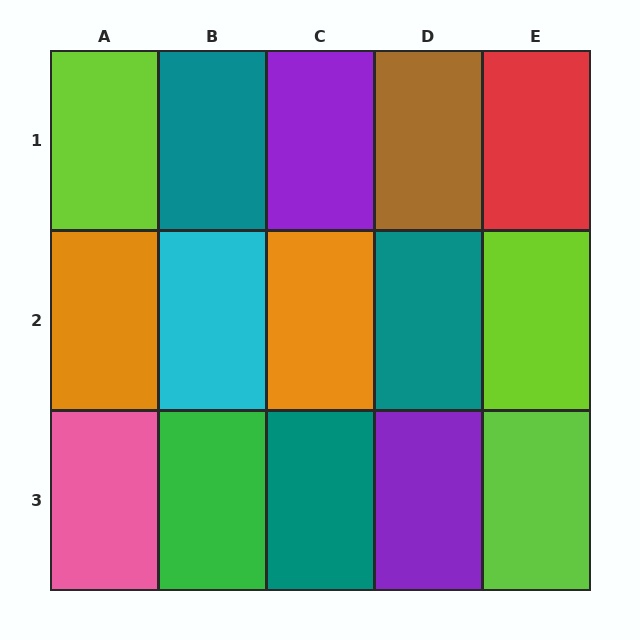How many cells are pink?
1 cell is pink.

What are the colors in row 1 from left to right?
Lime, teal, purple, brown, red.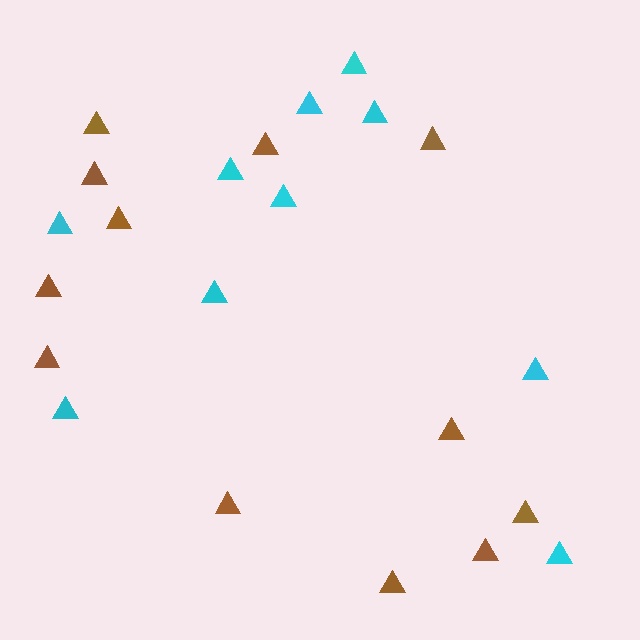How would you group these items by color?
There are 2 groups: one group of brown triangles (12) and one group of cyan triangles (10).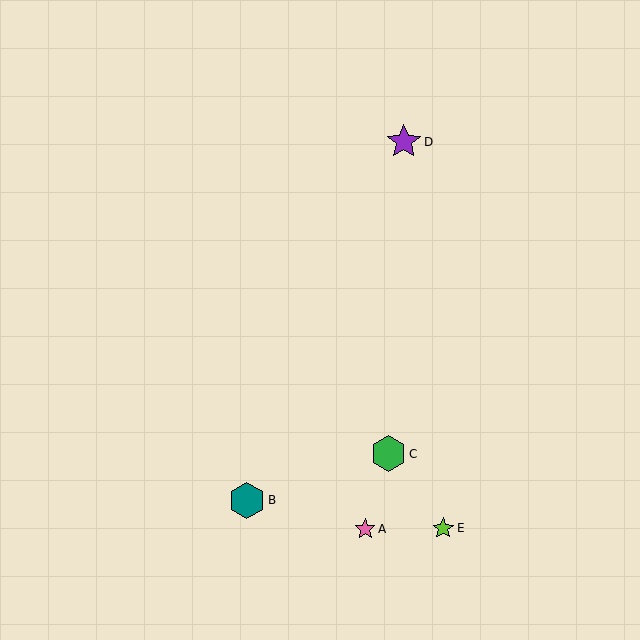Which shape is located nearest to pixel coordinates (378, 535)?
The pink star (labeled A) at (365, 529) is nearest to that location.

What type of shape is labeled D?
Shape D is a purple star.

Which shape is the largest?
The teal hexagon (labeled B) is the largest.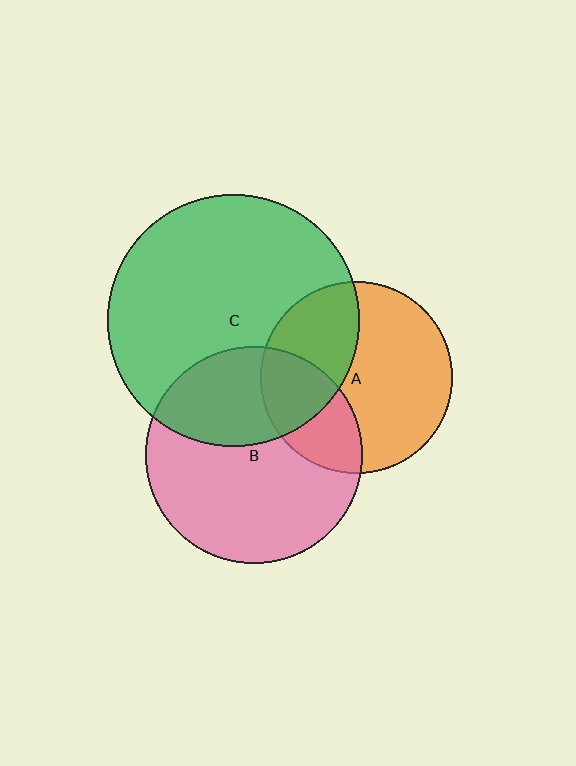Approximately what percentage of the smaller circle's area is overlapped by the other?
Approximately 35%.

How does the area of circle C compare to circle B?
Approximately 1.3 times.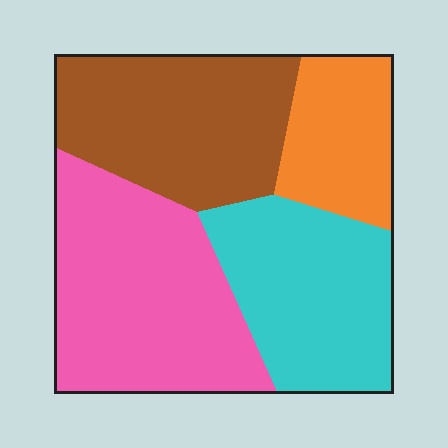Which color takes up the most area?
Pink, at roughly 35%.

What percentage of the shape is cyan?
Cyan takes up about one quarter (1/4) of the shape.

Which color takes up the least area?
Orange, at roughly 15%.